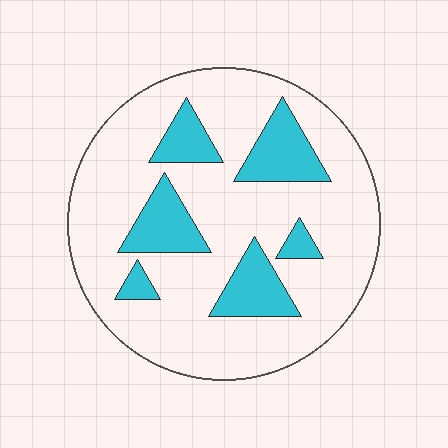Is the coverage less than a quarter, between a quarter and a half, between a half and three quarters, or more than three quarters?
Less than a quarter.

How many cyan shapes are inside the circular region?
6.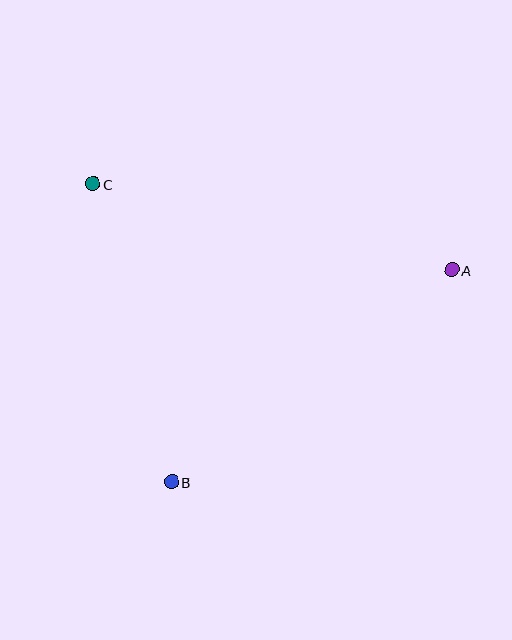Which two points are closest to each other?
Points B and C are closest to each other.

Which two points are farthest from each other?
Points A and C are farthest from each other.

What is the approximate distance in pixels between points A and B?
The distance between A and B is approximately 351 pixels.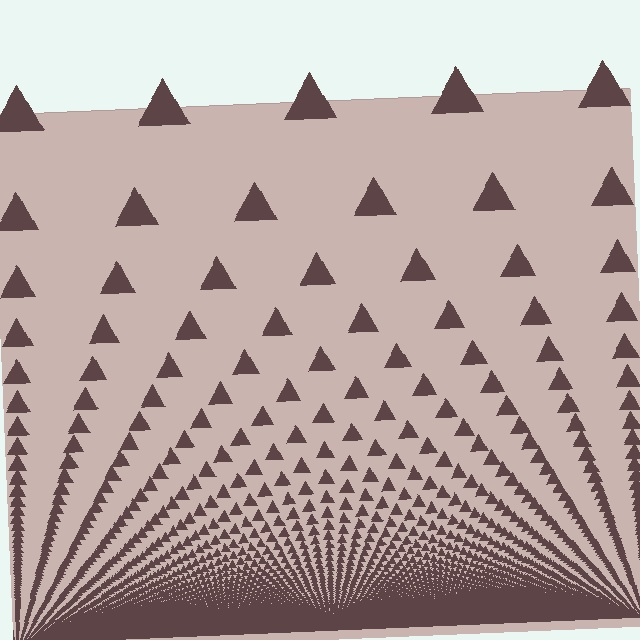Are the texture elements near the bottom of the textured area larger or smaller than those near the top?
Smaller. The gradient is inverted — elements near the bottom are smaller and denser.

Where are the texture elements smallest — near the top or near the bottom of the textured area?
Near the bottom.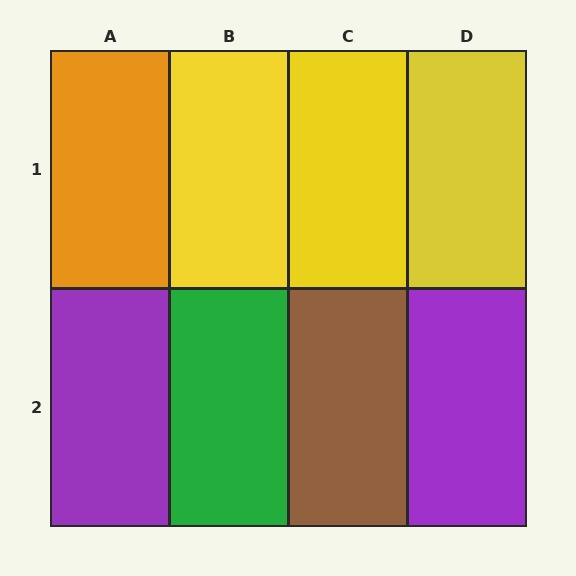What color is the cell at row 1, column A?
Orange.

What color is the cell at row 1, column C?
Yellow.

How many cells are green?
1 cell is green.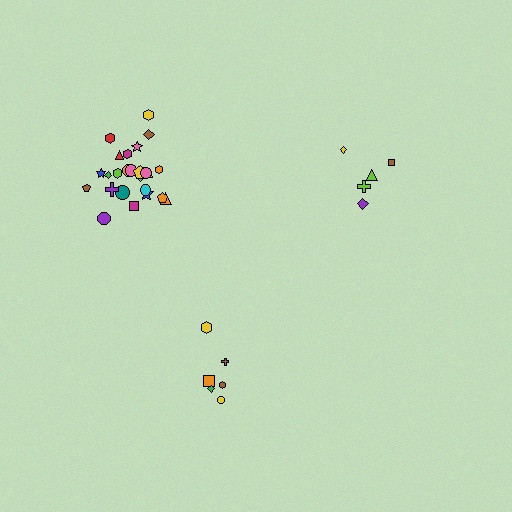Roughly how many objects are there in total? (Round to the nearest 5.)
Roughly 35 objects in total.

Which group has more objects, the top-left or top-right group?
The top-left group.